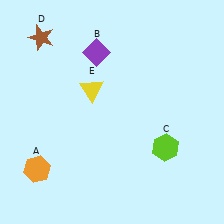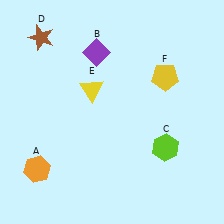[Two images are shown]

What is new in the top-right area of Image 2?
A yellow pentagon (F) was added in the top-right area of Image 2.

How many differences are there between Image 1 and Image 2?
There is 1 difference between the two images.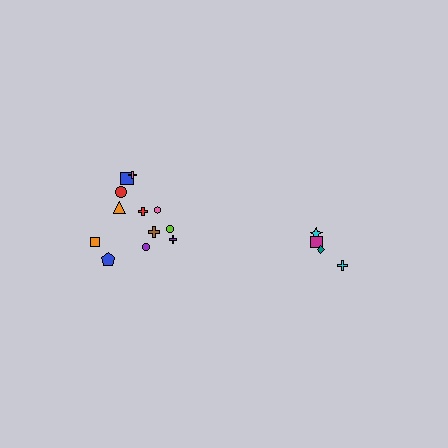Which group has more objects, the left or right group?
The left group.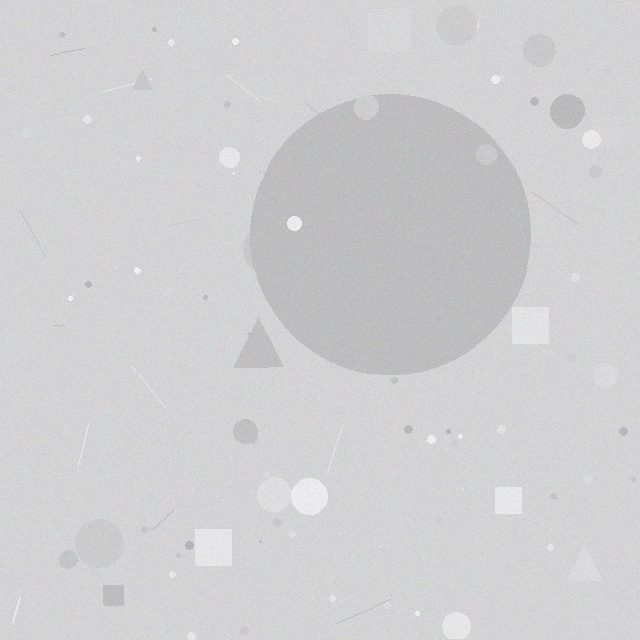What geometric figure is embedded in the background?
A circle is embedded in the background.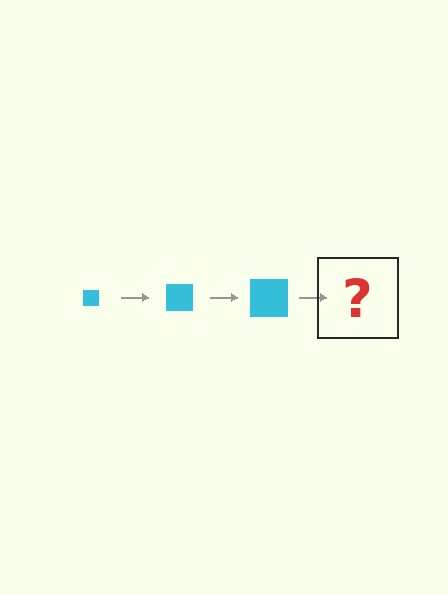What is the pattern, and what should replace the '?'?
The pattern is that the square gets progressively larger each step. The '?' should be a cyan square, larger than the previous one.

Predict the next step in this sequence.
The next step is a cyan square, larger than the previous one.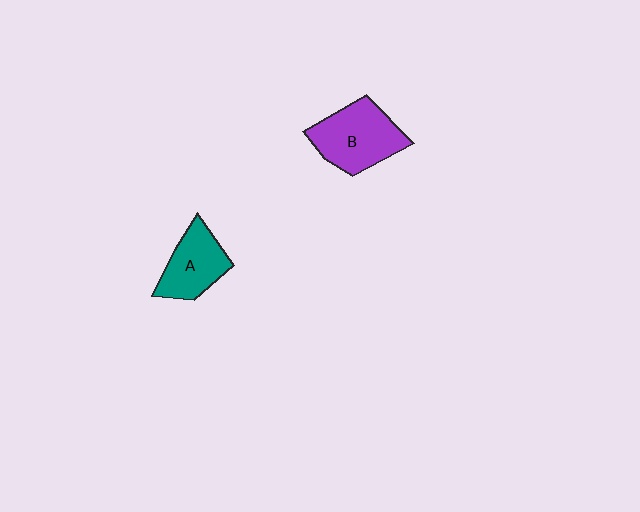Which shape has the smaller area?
Shape A (teal).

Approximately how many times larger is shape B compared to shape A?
Approximately 1.3 times.